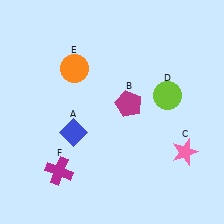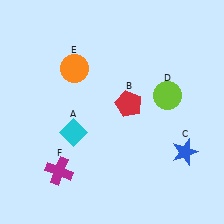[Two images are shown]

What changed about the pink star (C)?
In Image 1, C is pink. In Image 2, it changed to blue.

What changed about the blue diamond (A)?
In Image 1, A is blue. In Image 2, it changed to cyan.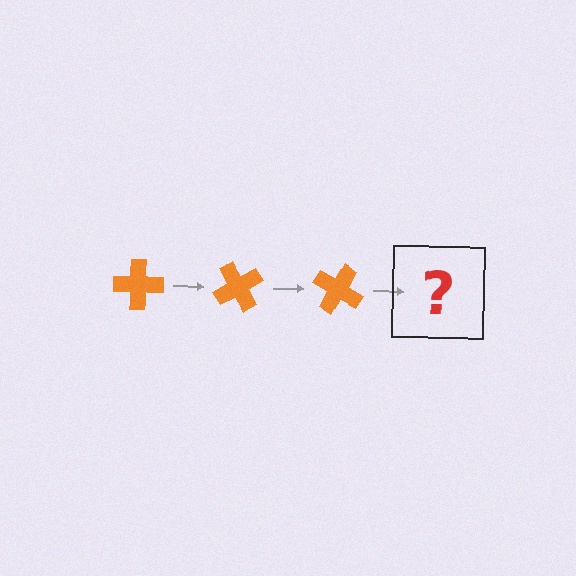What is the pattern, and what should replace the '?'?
The pattern is that the cross rotates 60 degrees each step. The '?' should be an orange cross rotated 180 degrees.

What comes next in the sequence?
The next element should be an orange cross rotated 180 degrees.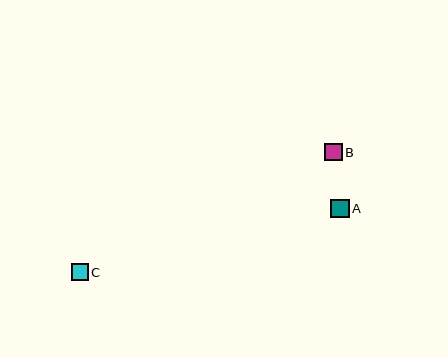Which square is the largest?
Square A is the largest with a size of approximately 18 pixels.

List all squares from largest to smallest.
From largest to smallest: A, B, C.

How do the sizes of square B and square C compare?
Square B and square C are approximately the same size.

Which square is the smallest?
Square C is the smallest with a size of approximately 17 pixels.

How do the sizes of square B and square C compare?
Square B and square C are approximately the same size.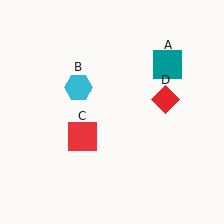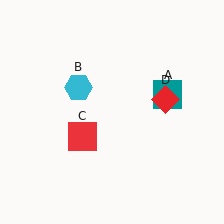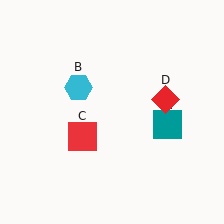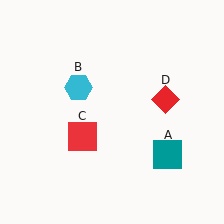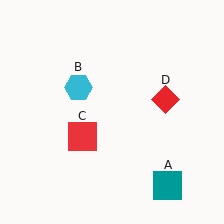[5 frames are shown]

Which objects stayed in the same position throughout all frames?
Cyan hexagon (object B) and red square (object C) and red diamond (object D) remained stationary.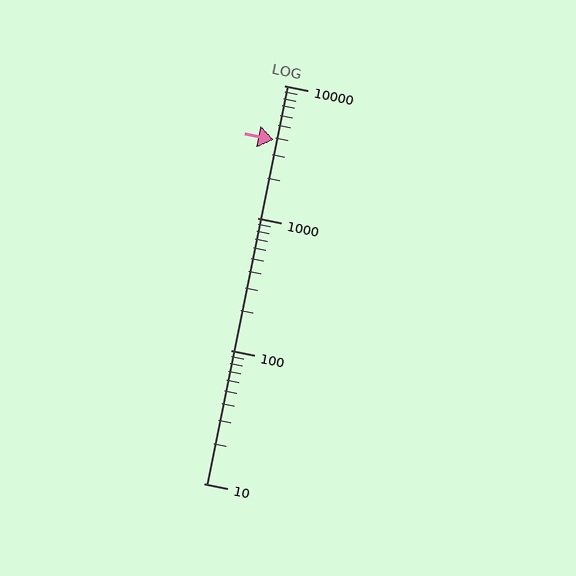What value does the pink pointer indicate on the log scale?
The pointer indicates approximately 3900.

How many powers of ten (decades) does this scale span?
The scale spans 3 decades, from 10 to 10000.